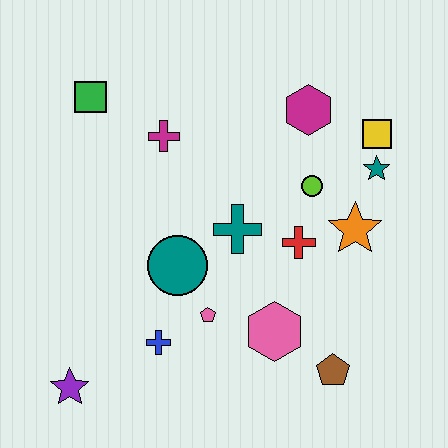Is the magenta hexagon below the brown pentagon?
No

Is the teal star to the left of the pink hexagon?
No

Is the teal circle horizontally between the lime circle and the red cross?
No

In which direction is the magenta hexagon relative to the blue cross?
The magenta hexagon is above the blue cross.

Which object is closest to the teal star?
The yellow square is closest to the teal star.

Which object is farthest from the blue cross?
The yellow square is farthest from the blue cross.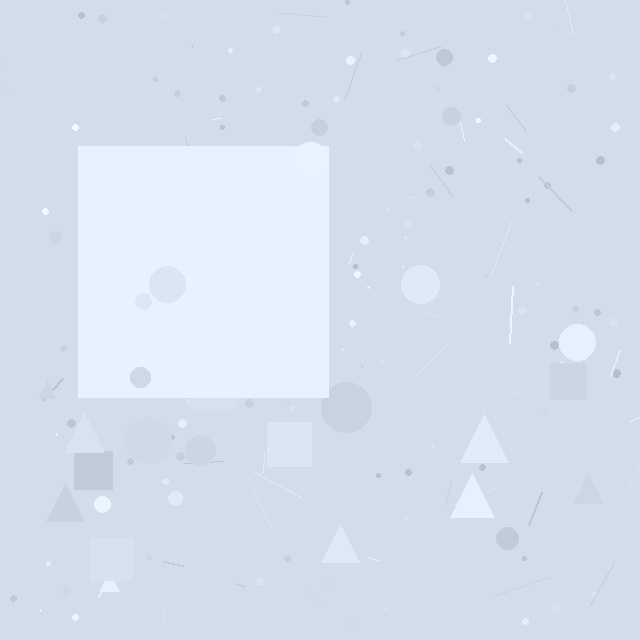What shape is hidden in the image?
A square is hidden in the image.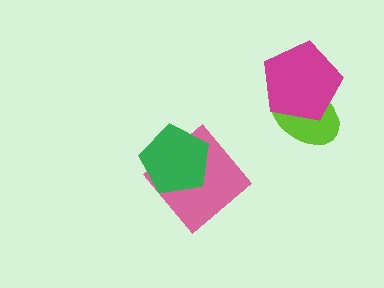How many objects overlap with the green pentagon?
1 object overlaps with the green pentagon.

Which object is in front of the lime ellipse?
The magenta pentagon is in front of the lime ellipse.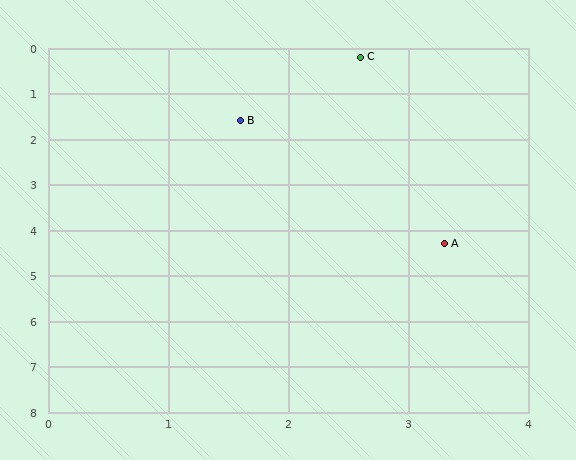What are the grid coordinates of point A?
Point A is at approximately (3.3, 4.3).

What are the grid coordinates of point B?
Point B is at approximately (1.6, 1.6).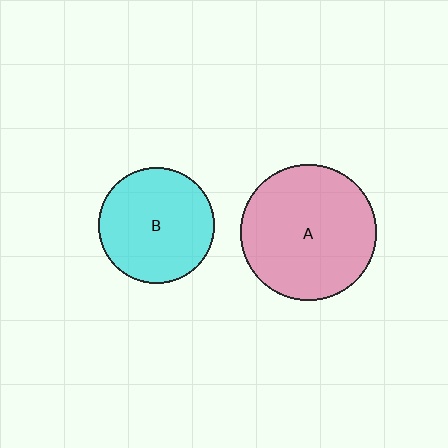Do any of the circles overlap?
No, none of the circles overlap.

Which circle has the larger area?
Circle A (pink).